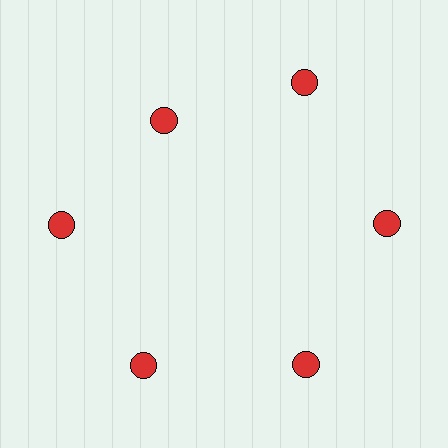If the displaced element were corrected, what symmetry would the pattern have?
It would have 6-fold rotational symmetry — the pattern would map onto itself every 60 degrees.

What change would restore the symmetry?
The symmetry would be restored by moving it outward, back onto the ring so that all 6 circles sit at equal angles and equal distance from the center.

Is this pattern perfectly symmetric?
No. The 6 red circles are arranged in a ring, but one element near the 11 o'clock position is pulled inward toward the center, breaking the 6-fold rotational symmetry.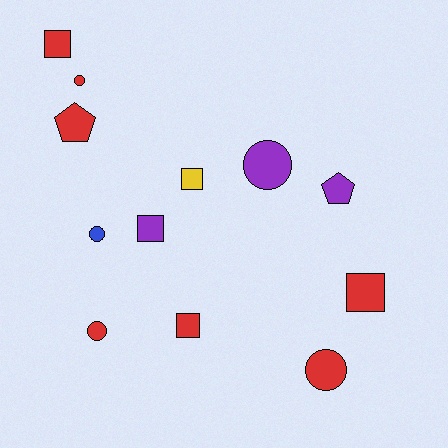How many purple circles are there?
There is 1 purple circle.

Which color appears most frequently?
Red, with 7 objects.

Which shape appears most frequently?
Square, with 5 objects.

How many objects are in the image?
There are 12 objects.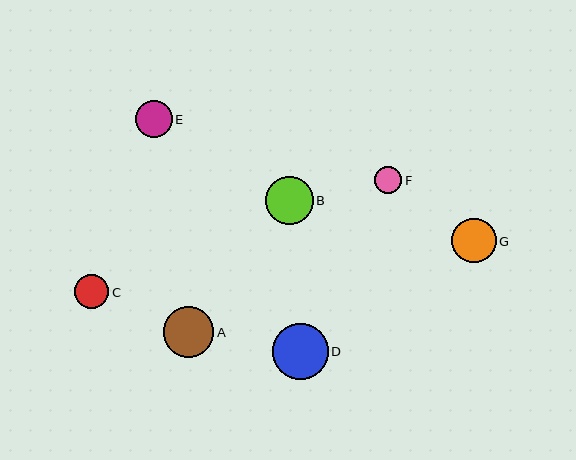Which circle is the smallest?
Circle F is the smallest with a size of approximately 27 pixels.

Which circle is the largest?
Circle D is the largest with a size of approximately 56 pixels.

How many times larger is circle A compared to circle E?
Circle A is approximately 1.4 times the size of circle E.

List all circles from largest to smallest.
From largest to smallest: D, A, B, G, E, C, F.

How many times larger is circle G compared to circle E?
Circle G is approximately 1.2 times the size of circle E.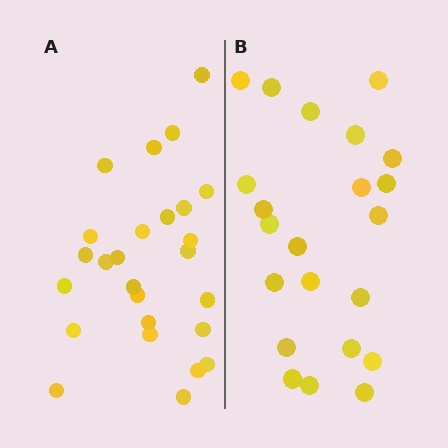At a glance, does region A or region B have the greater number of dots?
Region A (the left region) has more dots.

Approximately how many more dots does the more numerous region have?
Region A has about 4 more dots than region B.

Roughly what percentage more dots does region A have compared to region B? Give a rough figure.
About 20% more.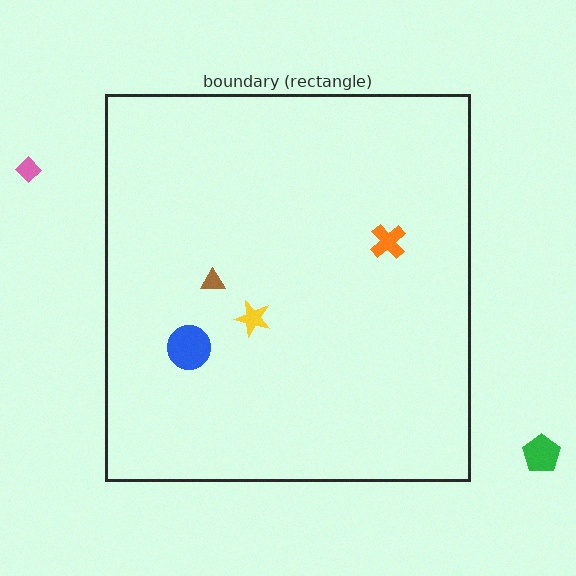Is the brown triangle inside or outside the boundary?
Inside.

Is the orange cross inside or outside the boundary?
Inside.